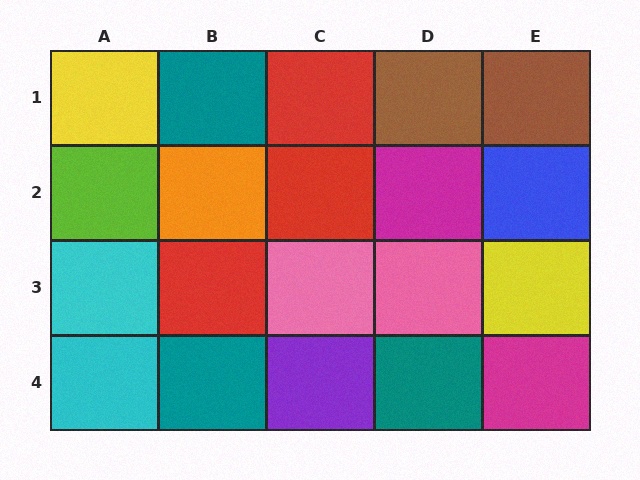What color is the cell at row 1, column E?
Brown.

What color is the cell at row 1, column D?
Brown.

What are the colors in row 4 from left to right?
Cyan, teal, purple, teal, magenta.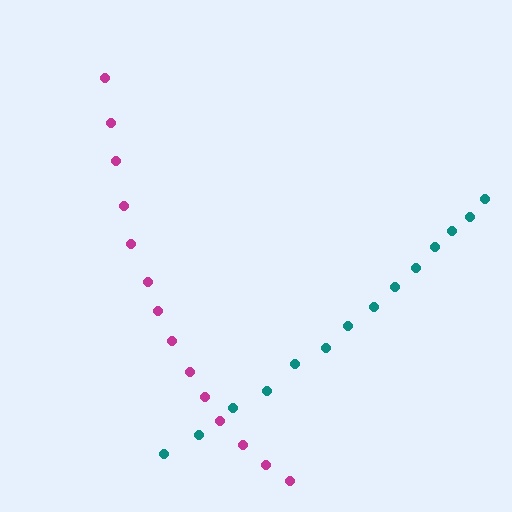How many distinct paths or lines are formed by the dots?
There are 2 distinct paths.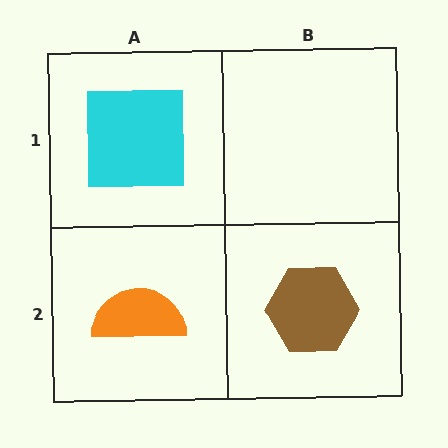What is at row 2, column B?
A brown hexagon.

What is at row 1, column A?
A cyan square.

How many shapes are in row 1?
1 shape.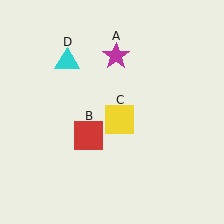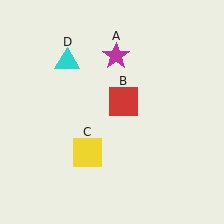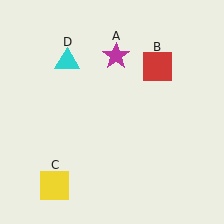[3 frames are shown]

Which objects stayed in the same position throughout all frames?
Magenta star (object A) and cyan triangle (object D) remained stationary.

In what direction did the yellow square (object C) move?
The yellow square (object C) moved down and to the left.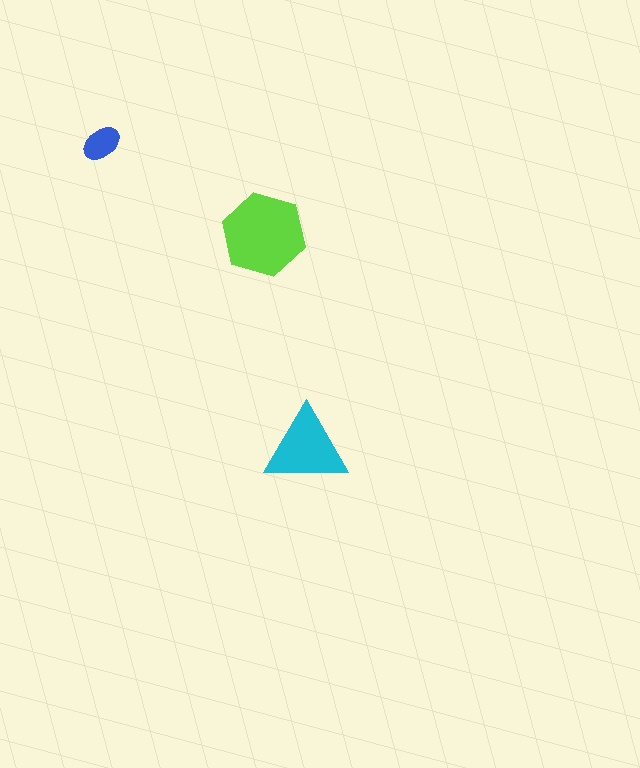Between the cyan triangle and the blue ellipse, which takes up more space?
The cyan triangle.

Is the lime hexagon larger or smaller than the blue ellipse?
Larger.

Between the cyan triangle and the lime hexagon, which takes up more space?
The lime hexagon.